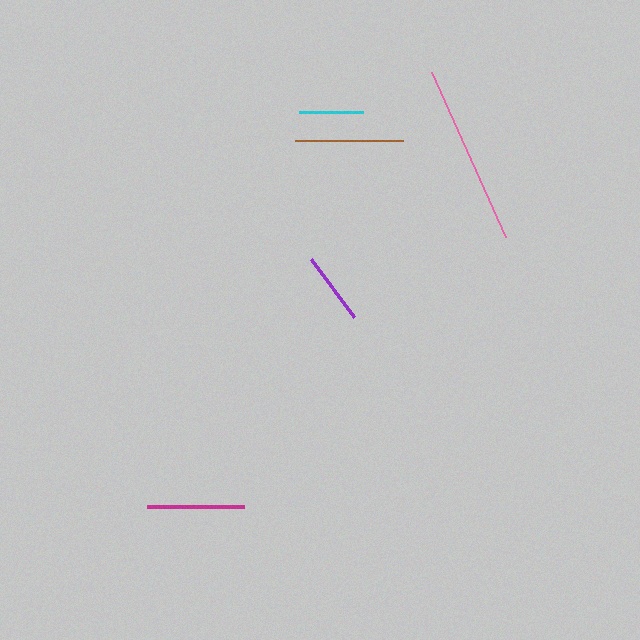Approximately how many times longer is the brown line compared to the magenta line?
The brown line is approximately 1.1 times the length of the magenta line.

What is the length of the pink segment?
The pink segment is approximately 181 pixels long.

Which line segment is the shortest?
The cyan line is the shortest at approximately 63 pixels.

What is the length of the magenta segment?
The magenta segment is approximately 97 pixels long.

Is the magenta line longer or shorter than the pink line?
The pink line is longer than the magenta line.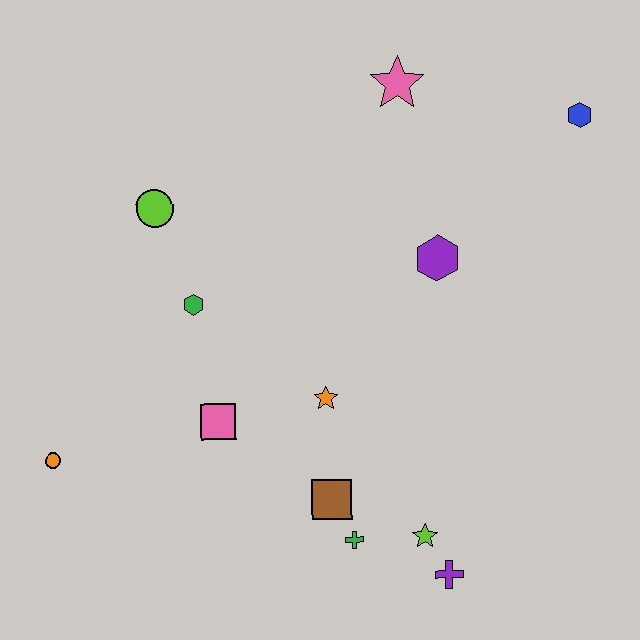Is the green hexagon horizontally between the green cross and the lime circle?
Yes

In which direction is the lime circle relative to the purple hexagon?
The lime circle is to the left of the purple hexagon.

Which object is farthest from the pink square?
The blue hexagon is farthest from the pink square.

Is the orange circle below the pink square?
Yes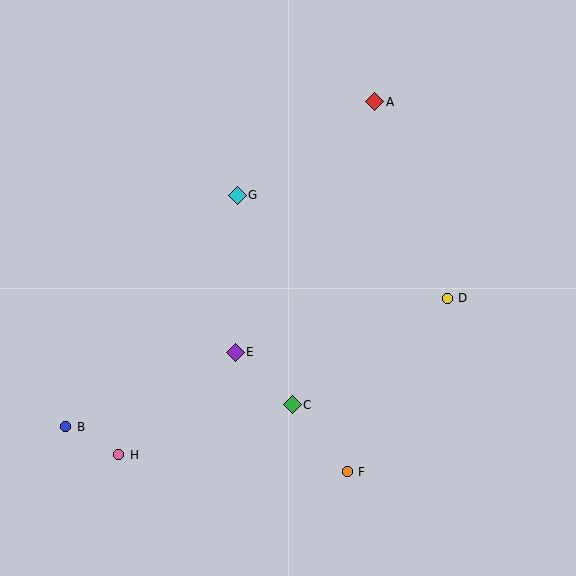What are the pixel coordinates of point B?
Point B is at (66, 427).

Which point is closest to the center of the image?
Point E at (235, 352) is closest to the center.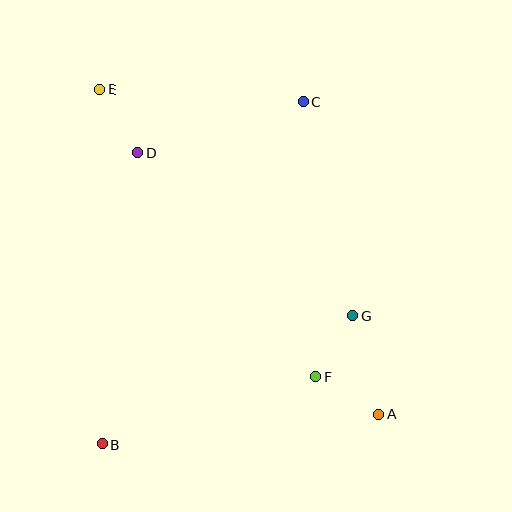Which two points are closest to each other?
Points F and G are closest to each other.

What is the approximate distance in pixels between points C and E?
The distance between C and E is approximately 204 pixels.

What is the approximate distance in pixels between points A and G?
The distance between A and G is approximately 103 pixels.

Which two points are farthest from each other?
Points A and E are farthest from each other.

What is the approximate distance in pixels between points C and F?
The distance between C and F is approximately 275 pixels.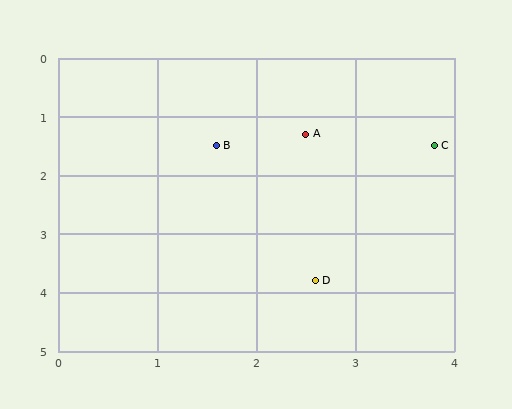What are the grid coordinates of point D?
Point D is at approximately (2.6, 3.8).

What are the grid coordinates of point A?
Point A is at approximately (2.5, 1.3).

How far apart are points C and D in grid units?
Points C and D are about 2.6 grid units apart.